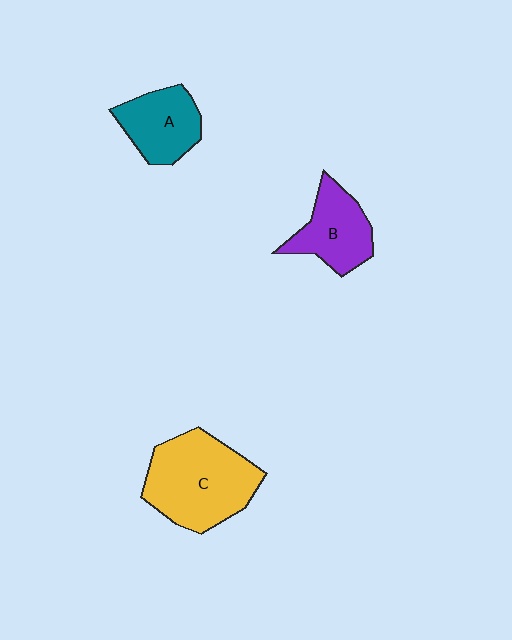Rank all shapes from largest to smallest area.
From largest to smallest: C (yellow), B (purple), A (teal).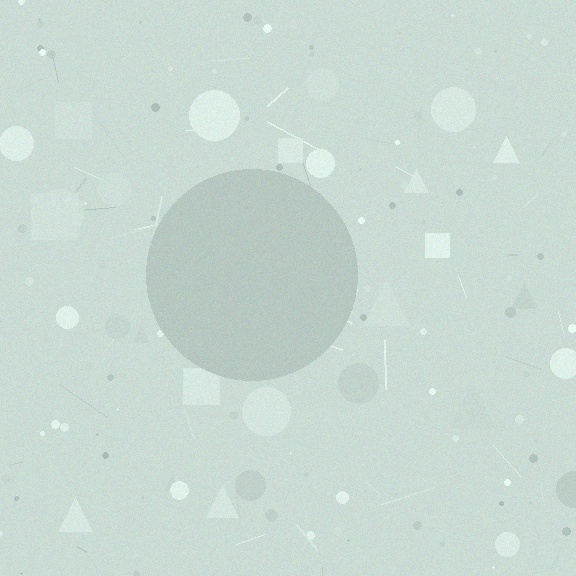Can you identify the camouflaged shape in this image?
The camouflaged shape is a circle.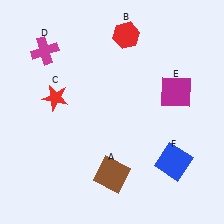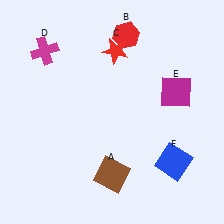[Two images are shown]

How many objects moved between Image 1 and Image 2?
1 object moved between the two images.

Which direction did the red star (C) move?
The red star (C) moved right.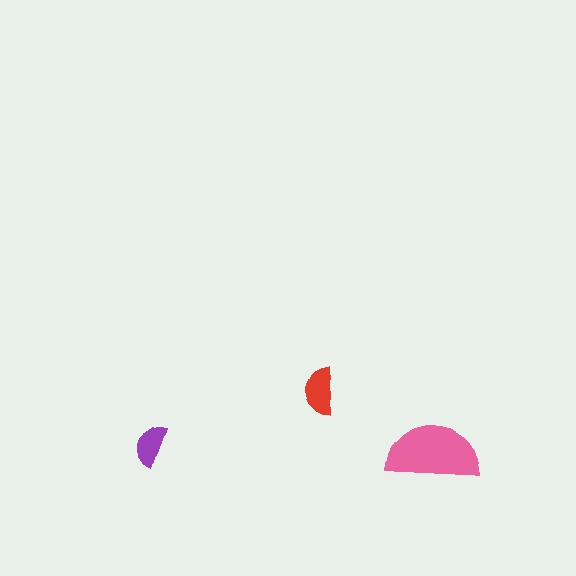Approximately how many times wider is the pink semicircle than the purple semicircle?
About 2 times wider.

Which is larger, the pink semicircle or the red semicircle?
The pink one.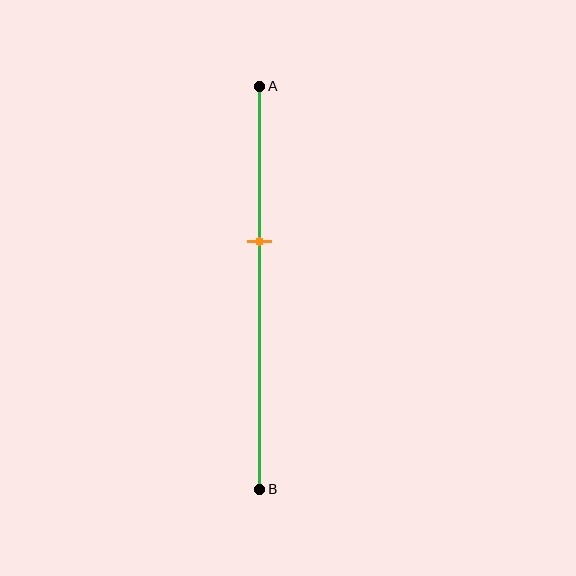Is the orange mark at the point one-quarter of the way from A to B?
No, the mark is at about 40% from A, not at the 25% one-quarter point.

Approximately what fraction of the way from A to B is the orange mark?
The orange mark is approximately 40% of the way from A to B.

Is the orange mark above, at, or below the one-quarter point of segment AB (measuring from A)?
The orange mark is below the one-quarter point of segment AB.